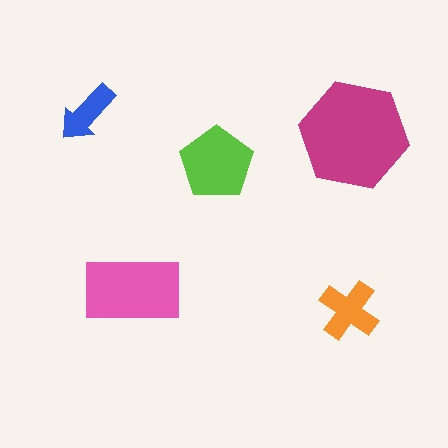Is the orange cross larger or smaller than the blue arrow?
Larger.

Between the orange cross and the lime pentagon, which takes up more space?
The lime pentagon.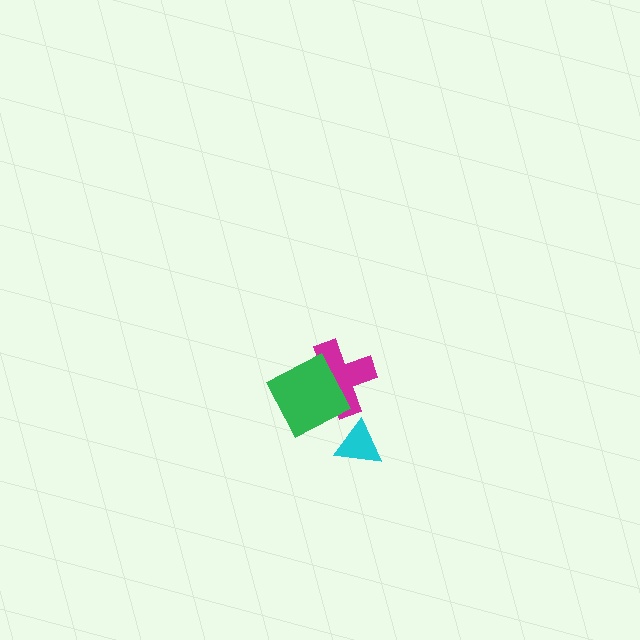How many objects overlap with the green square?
1 object overlaps with the green square.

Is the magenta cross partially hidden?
Yes, it is partially covered by another shape.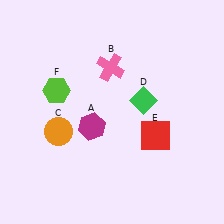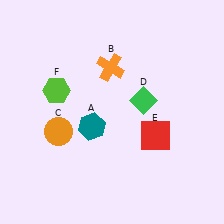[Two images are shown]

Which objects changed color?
A changed from magenta to teal. B changed from pink to orange.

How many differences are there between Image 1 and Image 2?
There are 2 differences between the two images.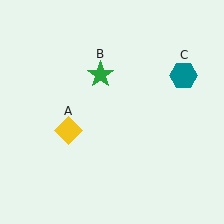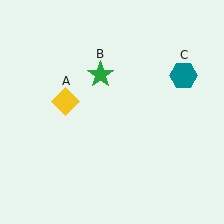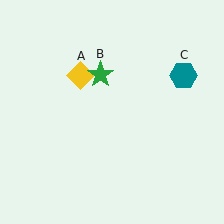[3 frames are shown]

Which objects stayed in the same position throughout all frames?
Green star (object B) and teal hexagon (object C) remained stationary.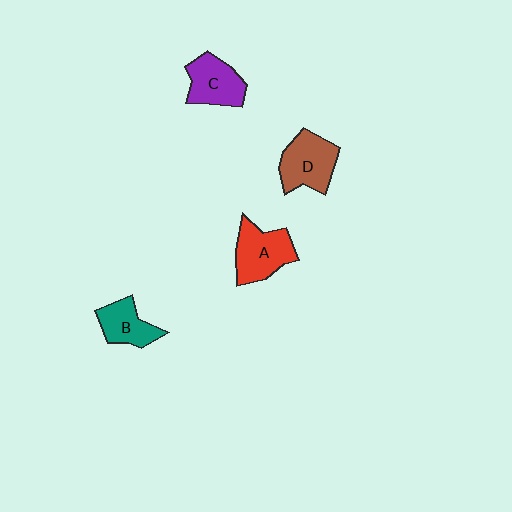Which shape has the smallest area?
Shape B (teal).